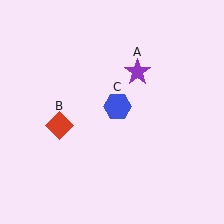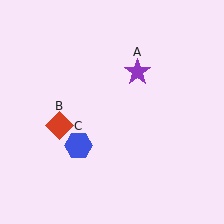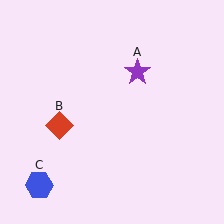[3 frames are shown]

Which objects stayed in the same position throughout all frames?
Purple star (object A) and red diamond (object B) remained stationary.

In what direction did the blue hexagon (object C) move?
The blue hexagon (object C) moved down and to the left.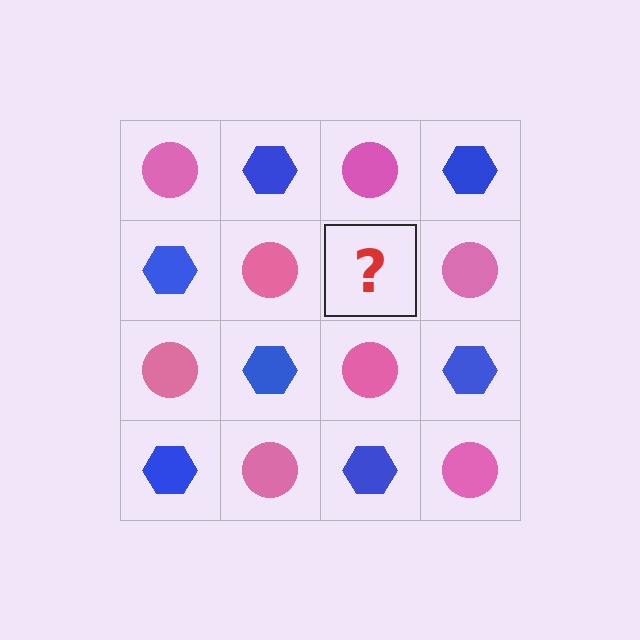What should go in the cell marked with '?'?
The missing cell should contain a blue hexagon.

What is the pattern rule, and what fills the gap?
The rule is that it alternates pink circle and blue hexagon in a checkerboard pattern. The gap should be filled with a blue hexagon.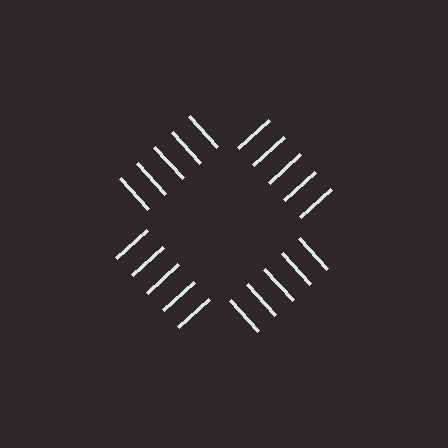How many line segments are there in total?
20 — 5 along each of the 4 edges.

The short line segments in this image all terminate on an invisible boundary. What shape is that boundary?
An illusory square — the line segments terminate on its edges but no continuous stroke is drawn.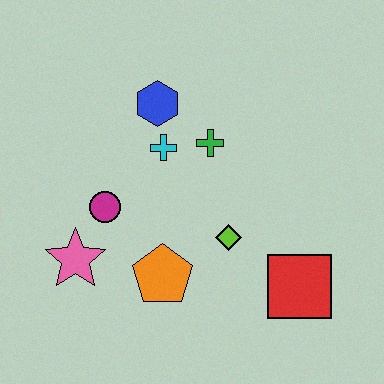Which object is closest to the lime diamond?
The orange pentagon is closest to the lime diamond.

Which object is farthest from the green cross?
The pink star is farthest from the green cross.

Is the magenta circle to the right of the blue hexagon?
No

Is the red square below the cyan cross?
Yes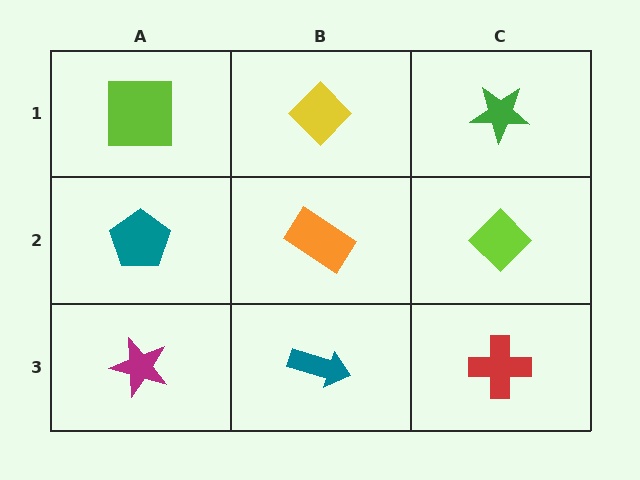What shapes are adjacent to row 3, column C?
A lime diamond (row 2, column C), a teal arrow (row 3, column B).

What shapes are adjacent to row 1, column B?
An orange rectangle (row 2, column B), a lime square (row 1, column A), a green star (row 1, column C).